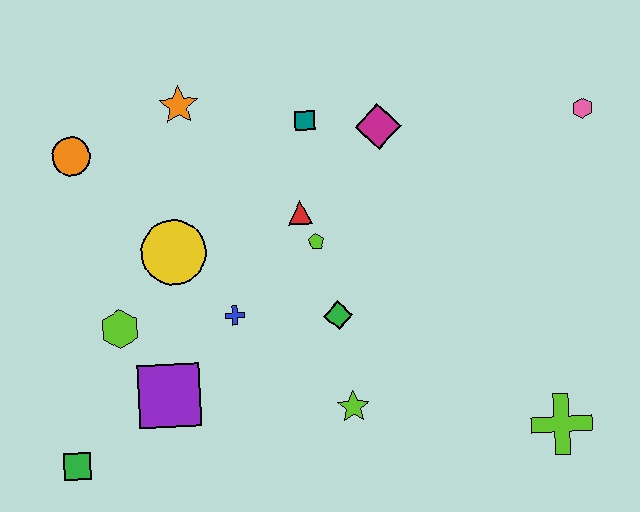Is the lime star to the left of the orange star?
No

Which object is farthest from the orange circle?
The lime cross is farthest from the orange circle.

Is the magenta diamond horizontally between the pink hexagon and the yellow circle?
Yes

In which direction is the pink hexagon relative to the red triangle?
The pink hexagon is to the right of the red triangle.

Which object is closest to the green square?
The purple square is closest to the green square.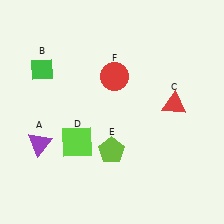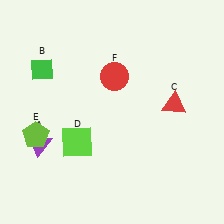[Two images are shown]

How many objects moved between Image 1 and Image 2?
1 object moved between the two images.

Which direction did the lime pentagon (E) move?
The lime pentagon (E) moved left.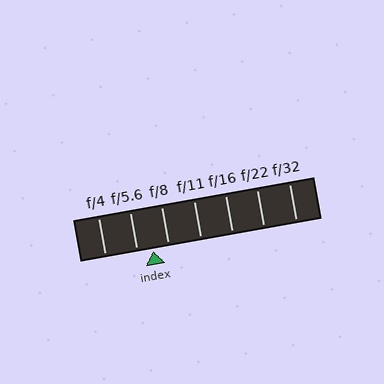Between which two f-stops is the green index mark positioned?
The index mark is between f/5.6 and f/8.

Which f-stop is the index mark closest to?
The index mark is closest to f/8.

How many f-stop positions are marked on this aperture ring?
There are 7 f-stop positions marked.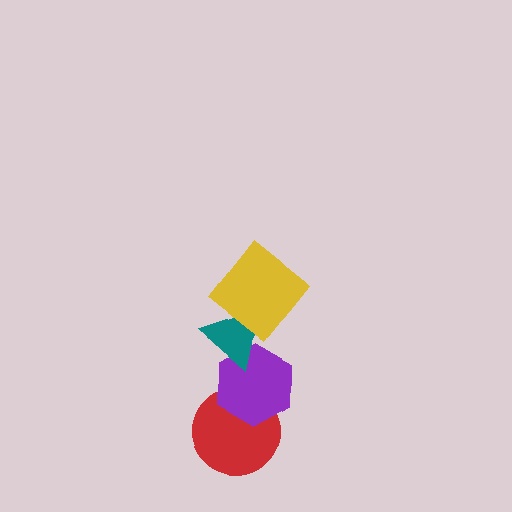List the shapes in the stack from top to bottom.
From top to bottom: the yellow diamond, the teal triangle, the purple hexagon, the red circle.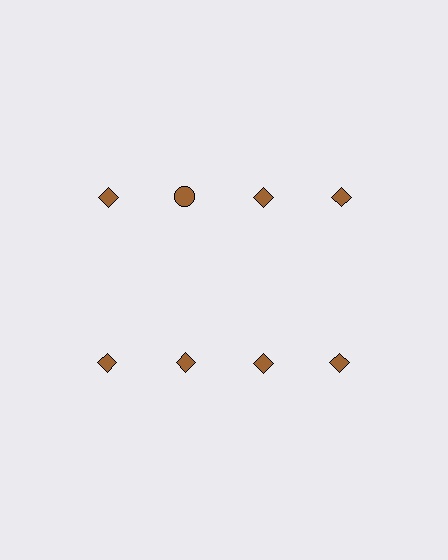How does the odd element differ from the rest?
It has a different shape: circle instead of diamond.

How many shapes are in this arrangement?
There are 8 shapes arranged in a grid pattern.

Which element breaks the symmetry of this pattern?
The brown circle in the top row, second from left column breaks the symmetry. All other shapes are brown diamonds.